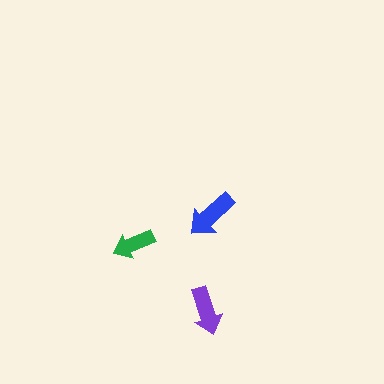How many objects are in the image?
There are 3 objects in the image.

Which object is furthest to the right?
The blue arrow is rightmost.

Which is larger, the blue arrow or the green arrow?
The blue one.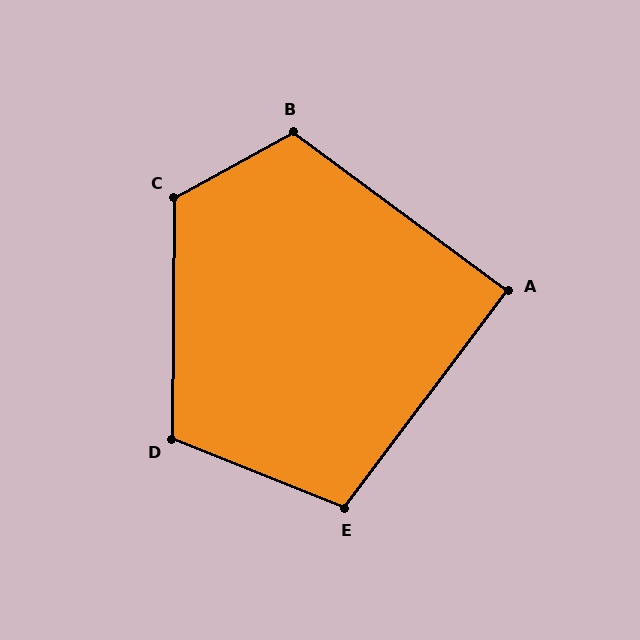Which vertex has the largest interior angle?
C, at approximately 120 degrees.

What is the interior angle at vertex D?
Approximately 111 degrees (obtuse).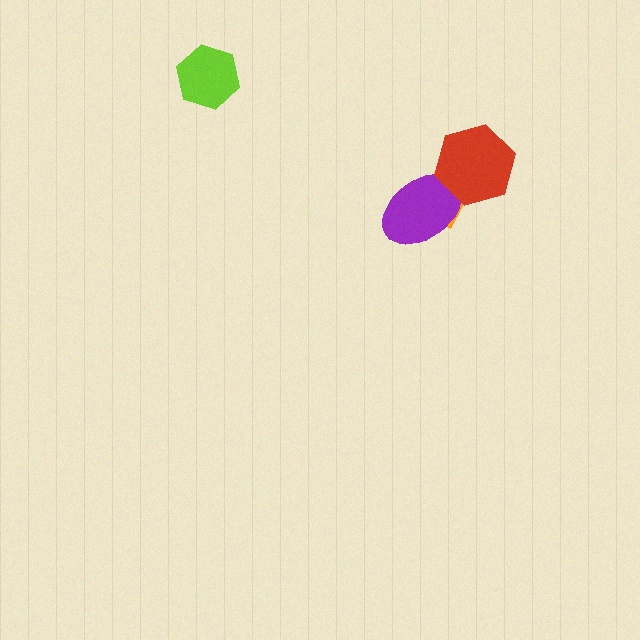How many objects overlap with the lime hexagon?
0 objects overlap with the lime hexagon.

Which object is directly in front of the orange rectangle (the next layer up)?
The purple ellipse is directly in front of the orange rectangle.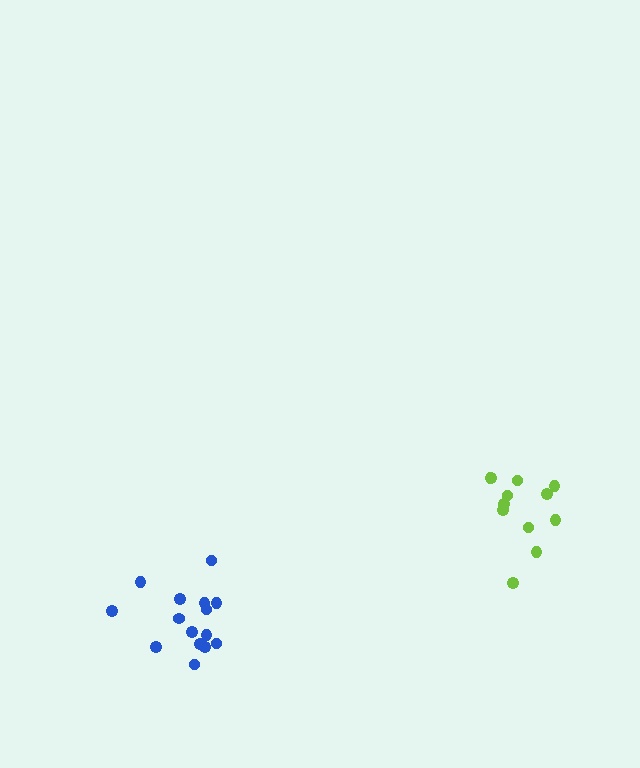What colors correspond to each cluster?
The clusters are colored: blue, lime.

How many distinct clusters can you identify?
There are 2 distinct clusters.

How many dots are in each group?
Group 1: 15 dots, Group 2: 12 dots (27 total).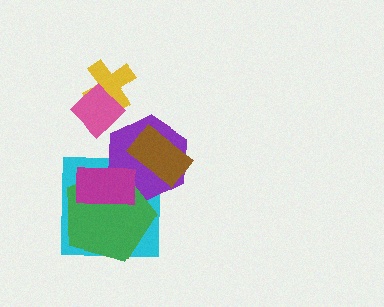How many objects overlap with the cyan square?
3 objects overlap with the cyan square.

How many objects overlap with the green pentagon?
3 objects overlap with the green pentagon.